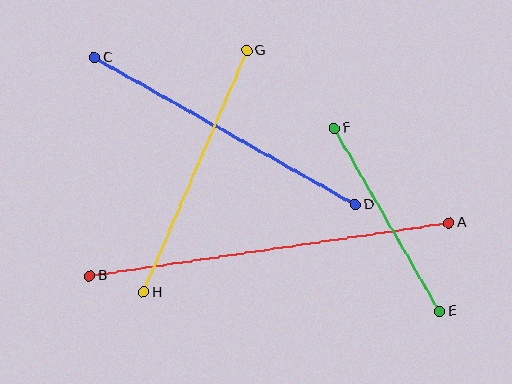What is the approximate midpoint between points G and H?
The midpoint is at approximately (195, 171) pixels.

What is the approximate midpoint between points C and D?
The midpoint is at approximately (225, 131) pixels.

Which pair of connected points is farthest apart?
Points A and B are farthest apart.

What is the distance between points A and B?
The distance is approximately 363 pixels.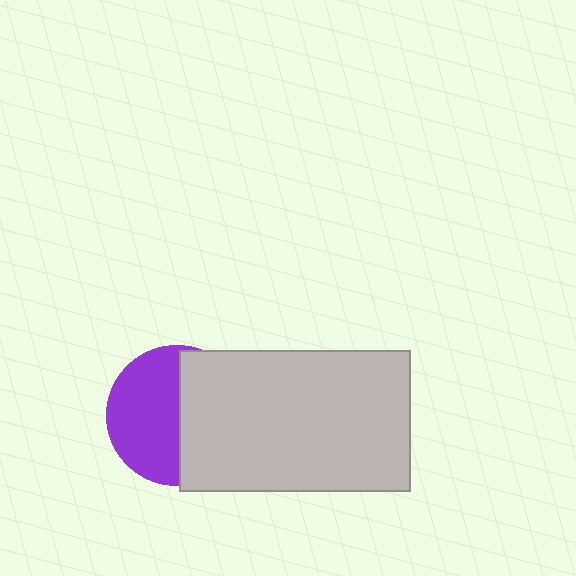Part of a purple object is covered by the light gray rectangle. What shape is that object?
It is a circle.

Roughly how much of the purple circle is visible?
About half of it is visible (roughly 53%).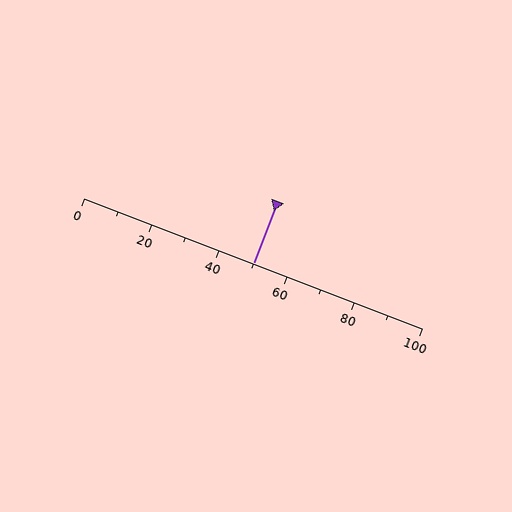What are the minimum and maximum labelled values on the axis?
The axis runs from 0 to 100.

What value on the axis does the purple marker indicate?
The marker indicates approximately 50.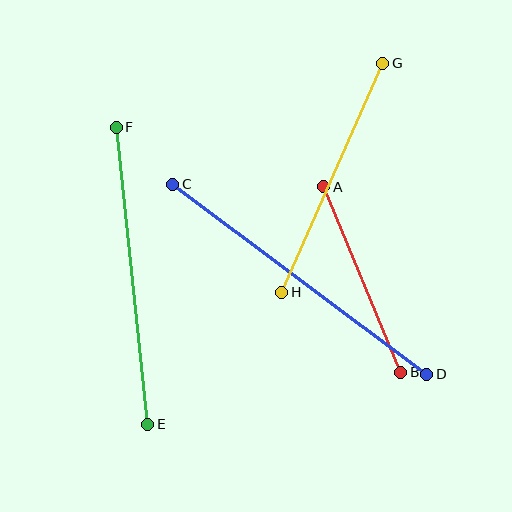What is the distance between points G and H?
The distance is approximately 250 pixels.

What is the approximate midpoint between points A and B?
The midpoint is at approximately (362, 280) pixels.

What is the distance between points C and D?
The distance is approximately 317 pixels.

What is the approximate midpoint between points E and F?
The midpoint is at approximately (132, 276) pixels.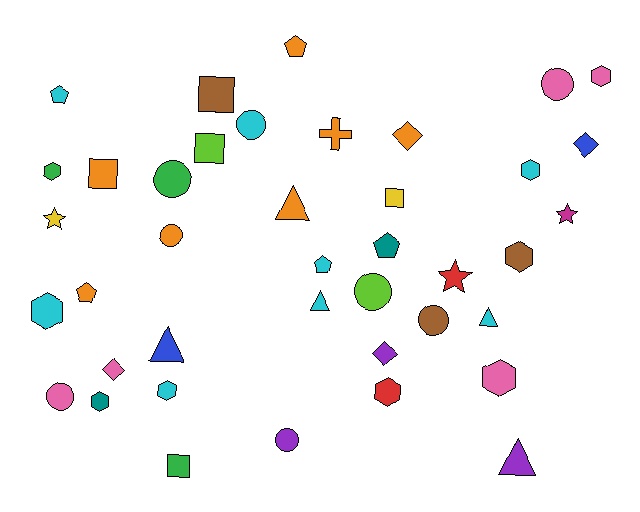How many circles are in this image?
There are 8 circles.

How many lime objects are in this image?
There are 2 lime objects.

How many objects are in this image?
There are 40 objects.